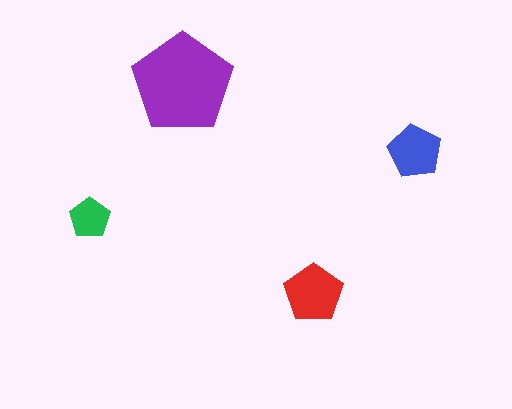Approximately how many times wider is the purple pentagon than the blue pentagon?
About 2 times wider.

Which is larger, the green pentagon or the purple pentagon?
The purple one.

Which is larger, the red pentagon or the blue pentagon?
The red one.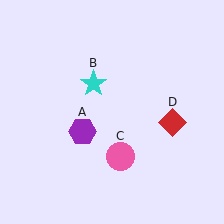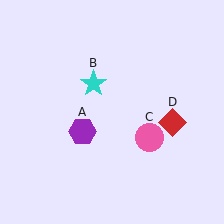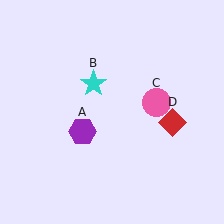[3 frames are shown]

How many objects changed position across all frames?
1 object changed position: pink circle (object C).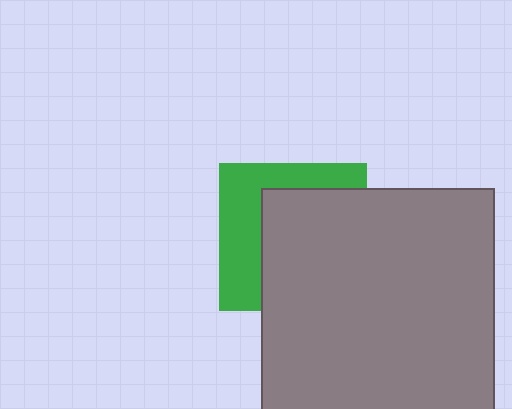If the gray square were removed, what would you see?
You would see the complete green square.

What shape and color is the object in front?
The object in front is a gray square.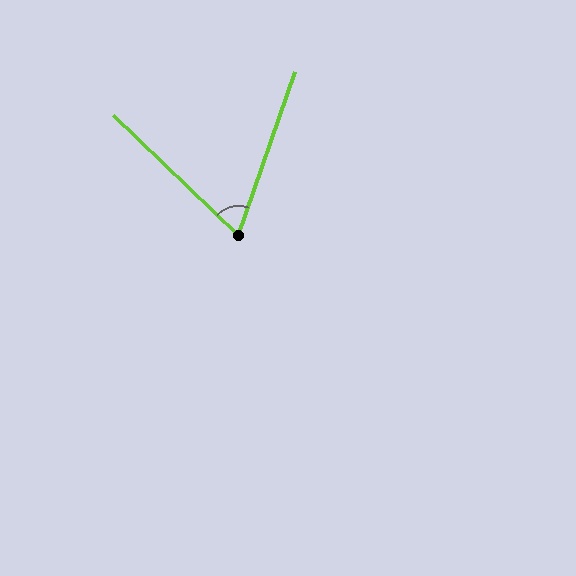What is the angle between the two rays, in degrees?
Approximately 65 degrees.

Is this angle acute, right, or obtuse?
It is acute.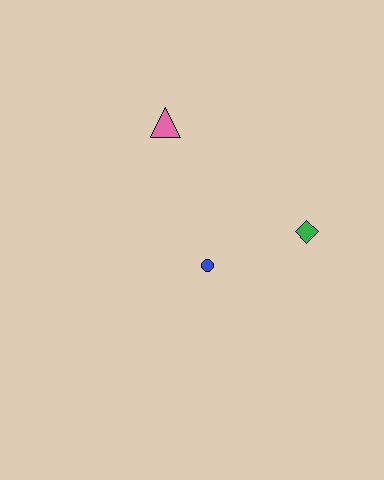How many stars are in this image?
There are no stars.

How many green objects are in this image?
There is 1 green object.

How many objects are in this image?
There are 3 objects.